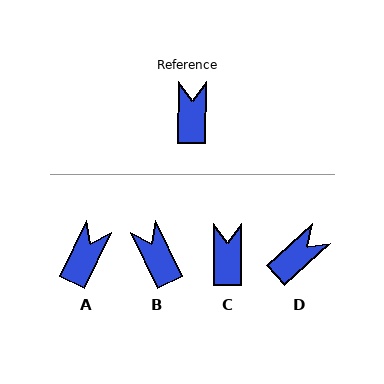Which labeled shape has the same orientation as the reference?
C.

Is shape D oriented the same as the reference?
No, it is off by about 47 degrees.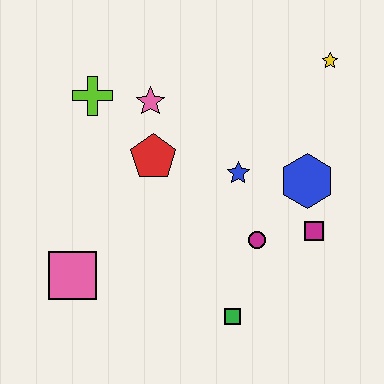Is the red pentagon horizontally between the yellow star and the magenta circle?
No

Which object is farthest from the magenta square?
The lime cross is farthest from the magenta square.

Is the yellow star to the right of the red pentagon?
Yes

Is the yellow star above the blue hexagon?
Yes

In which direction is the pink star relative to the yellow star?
The pink star is to the left of the yellow star.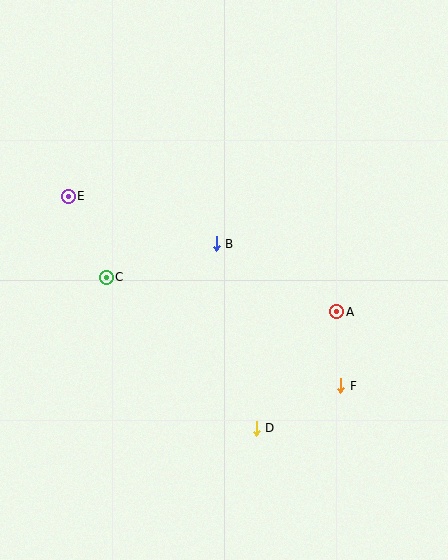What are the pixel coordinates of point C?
Point C is at (106, 277).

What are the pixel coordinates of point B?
Point B is at (216, 244).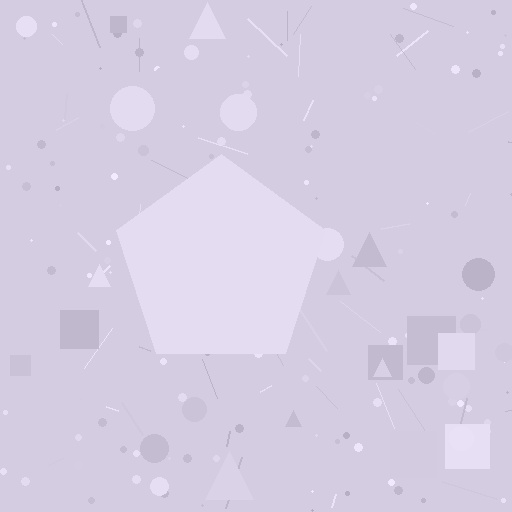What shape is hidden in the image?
A pentagon is hidden in the image.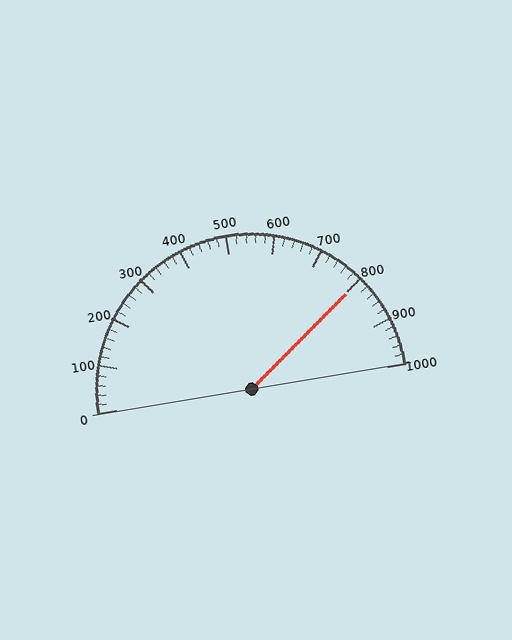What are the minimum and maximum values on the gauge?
The gauge ranges from 0 to 1000.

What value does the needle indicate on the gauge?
The needle indicates approximately 800.